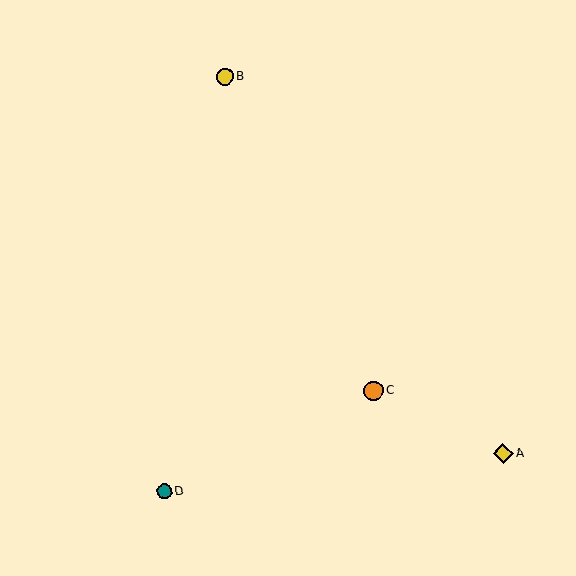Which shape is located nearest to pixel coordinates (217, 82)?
The yellow circle (labeled B) at (225, 77) is nearest to that location.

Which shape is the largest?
The yellow diamond (labeled A) is the largest.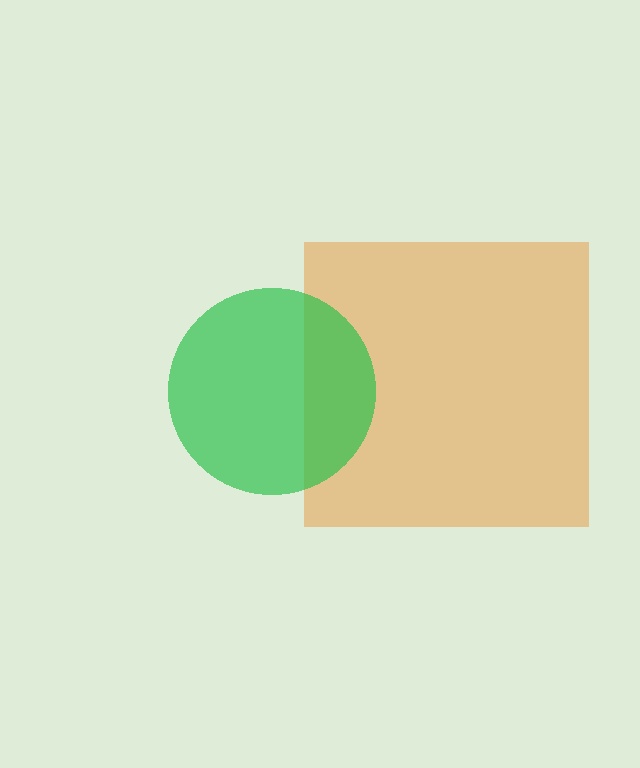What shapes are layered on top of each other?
The layered shapes are: an orange square, a green circle.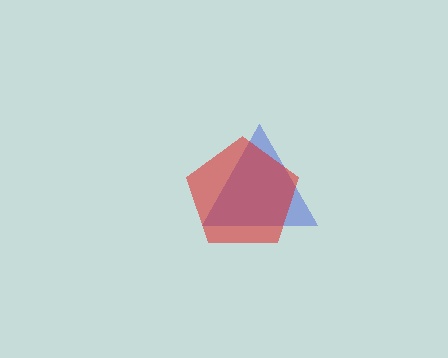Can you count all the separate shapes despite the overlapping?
Yes, there are 2 separate shapes.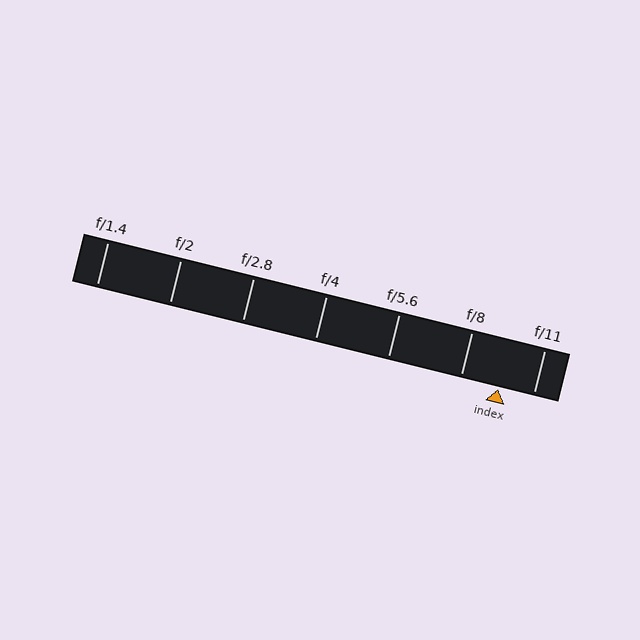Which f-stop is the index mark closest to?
The index mark is closest to f/11.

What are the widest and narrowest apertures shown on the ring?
The widest aperture shown is f/1.4 and the narrowest is f/11.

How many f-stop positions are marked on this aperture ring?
There are 7 f-stop positions marked.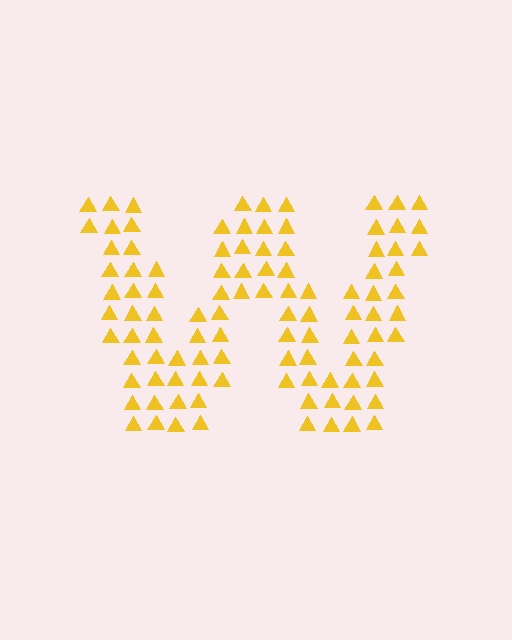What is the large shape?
The large shape is the letter W.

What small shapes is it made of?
It is made of small triangles.